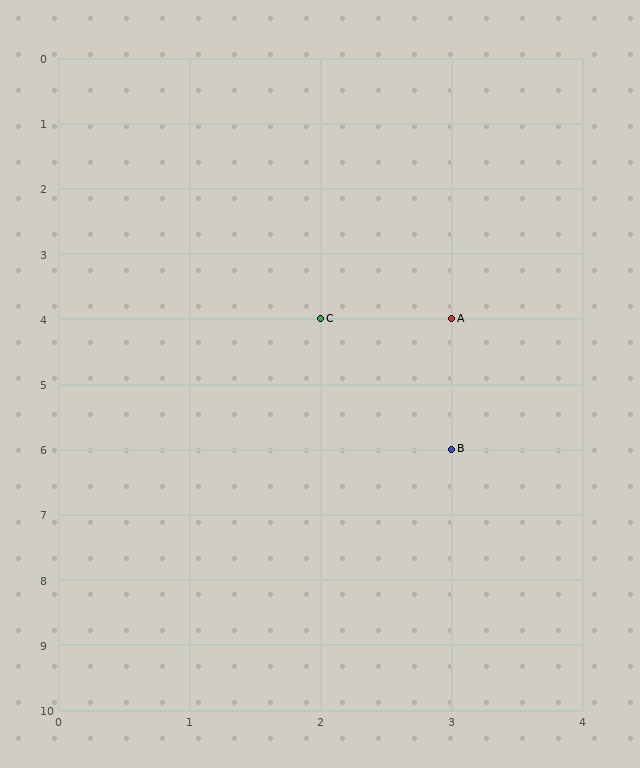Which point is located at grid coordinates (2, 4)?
Point C is at (2, 4).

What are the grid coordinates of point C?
Point C is at grid coordinates (2, 4).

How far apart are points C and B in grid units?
Points C and B are 1 column and 2 rows apart (about 2.2 grid units diagonally).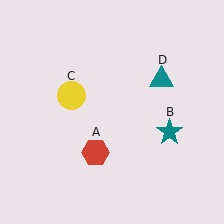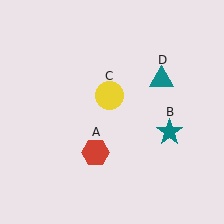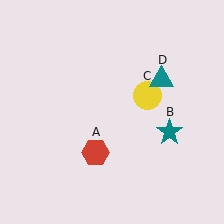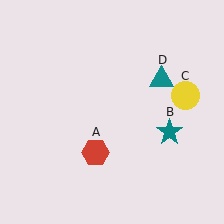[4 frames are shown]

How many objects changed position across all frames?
1 object changed position: yellow circle (object C).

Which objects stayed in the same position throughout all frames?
Red hexagon (object A) and teal star (object B) and teal triangle (object D) remained stationary.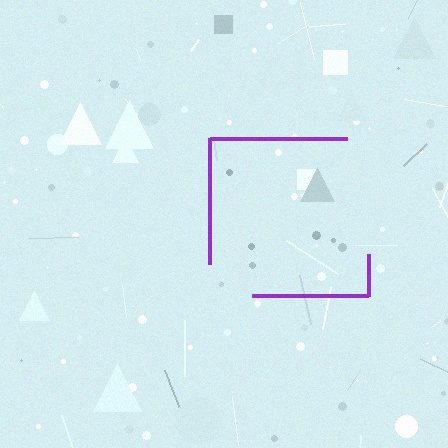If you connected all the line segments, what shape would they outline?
They would outline a square.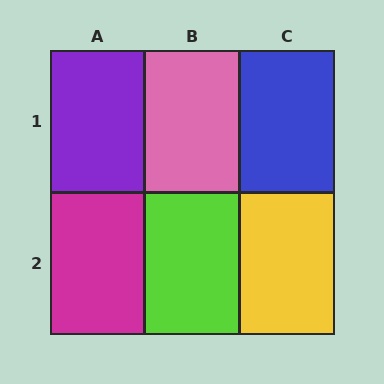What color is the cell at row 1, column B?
Pink.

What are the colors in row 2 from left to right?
Magenta, lime, yellow.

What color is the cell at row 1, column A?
Purple.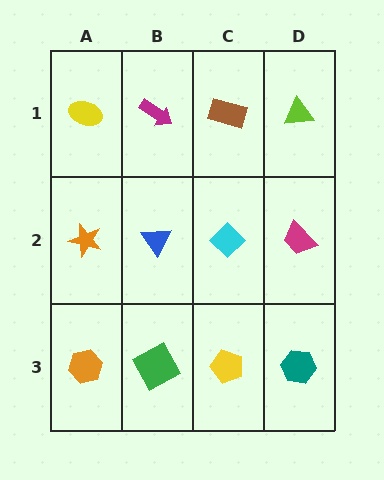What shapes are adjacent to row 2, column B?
A magenta arrow (row 1, column B), a green square (row 3, column B), an orange star (row 2, column A), a cyan diamond (row 2, column C).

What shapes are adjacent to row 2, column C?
A brown rectangle (row 1, column C), a yellow pentagon (row 3, column C), a blue triangle (row 2, column B), a magenta trapezoid (row 2, column D).